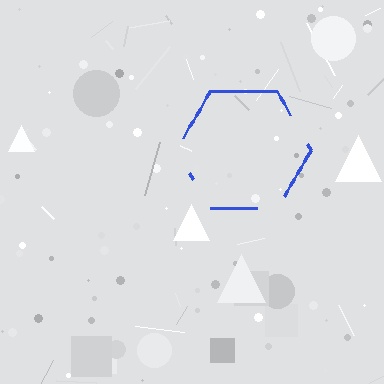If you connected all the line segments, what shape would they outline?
They would outline a hexagon.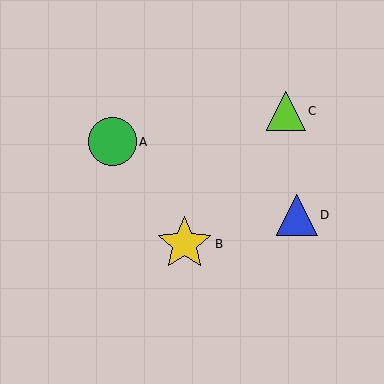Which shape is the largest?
The yellow star (labeled B) is the largest.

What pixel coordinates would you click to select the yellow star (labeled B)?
Click at (185, 244) to select the yellow star B.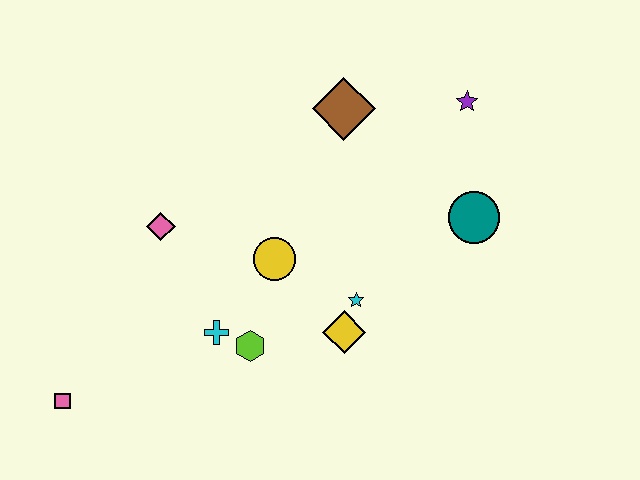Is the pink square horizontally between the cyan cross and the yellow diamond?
No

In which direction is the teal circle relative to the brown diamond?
The teal circle is to the right of the brown diamond.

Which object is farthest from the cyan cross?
The purple star is farthest from the cyan cross.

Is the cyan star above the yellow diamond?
Yes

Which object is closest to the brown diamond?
The purple star is closest to the brown diamond.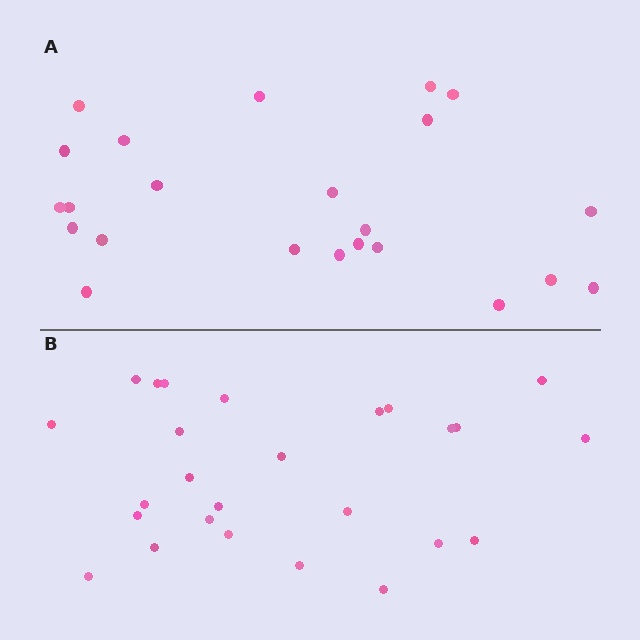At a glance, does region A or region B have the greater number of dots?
Region B (the bottom region) has more dots.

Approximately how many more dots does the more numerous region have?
Region B has just a few more — roughly 2 or 3 more dots than region A.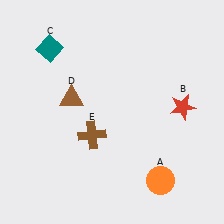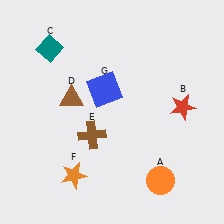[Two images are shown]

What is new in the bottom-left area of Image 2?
An orange star (F) was added in the bottom-left area of Image 2.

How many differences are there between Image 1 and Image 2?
There are 2 differences between the two images.